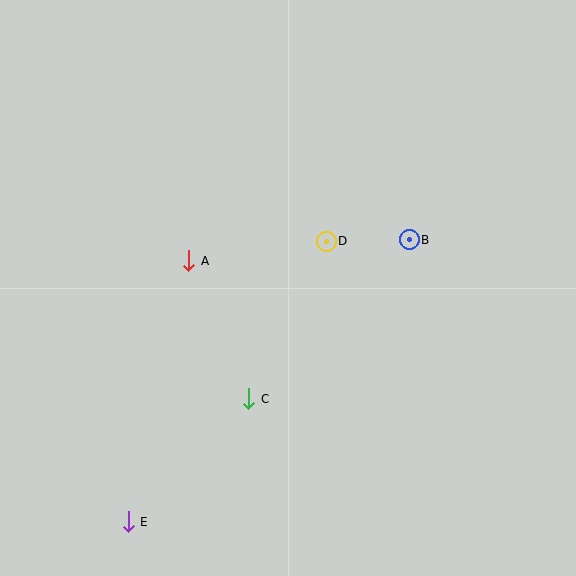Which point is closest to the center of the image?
Point D at (326, 241) is closest to the center.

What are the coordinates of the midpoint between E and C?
The midpoint between E and C is at (189, 460).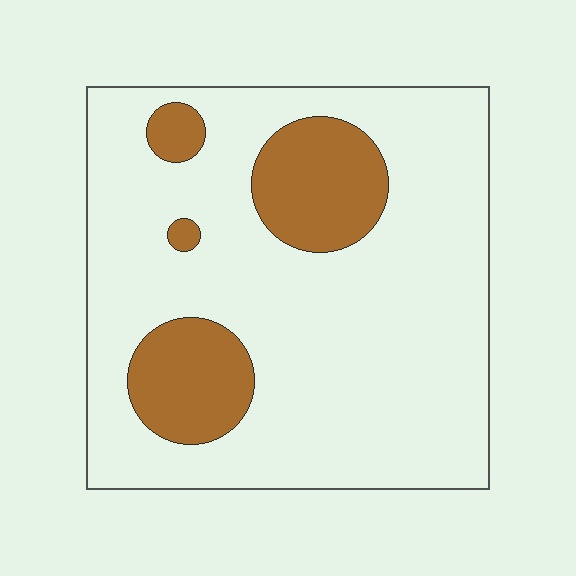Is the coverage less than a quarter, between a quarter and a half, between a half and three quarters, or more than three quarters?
Less than a quarter.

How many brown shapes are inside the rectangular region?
4.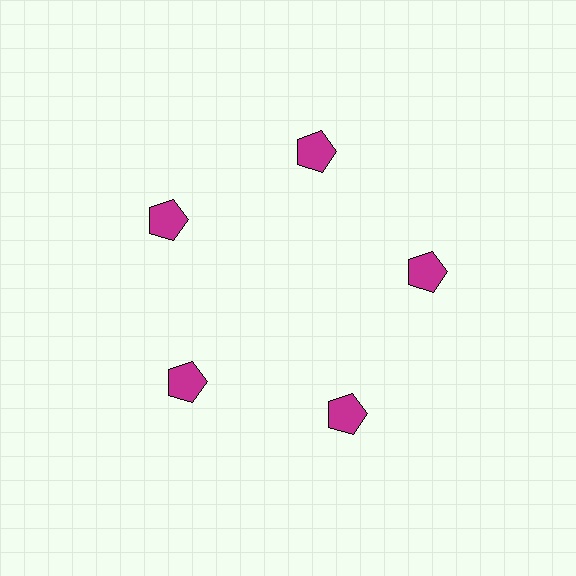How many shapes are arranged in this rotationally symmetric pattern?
There are 5 shapes, arranged in 5 groups of 1.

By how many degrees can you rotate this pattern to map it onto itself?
The pattern maps onto itself every 72 degrees of rotation.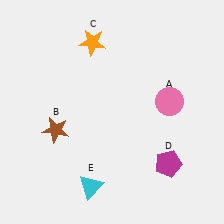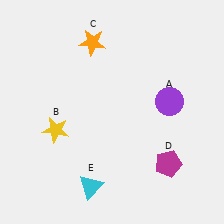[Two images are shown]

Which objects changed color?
A changed from pink to purple. B changed from brown to yellow.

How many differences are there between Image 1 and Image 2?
There are 2 differences between the two images.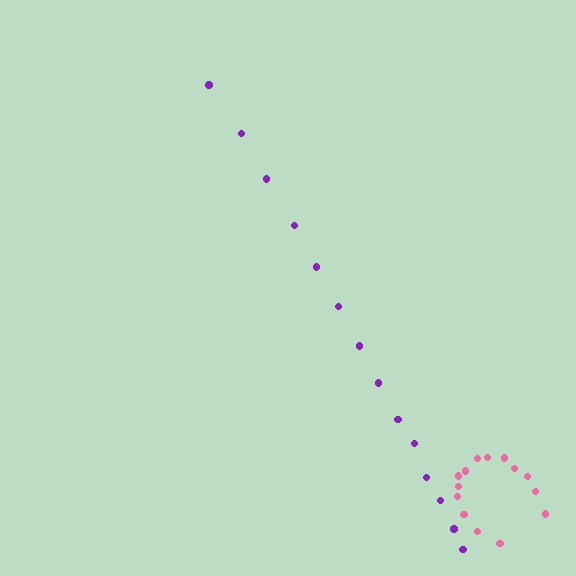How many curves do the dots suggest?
There are 2 distinct paths.